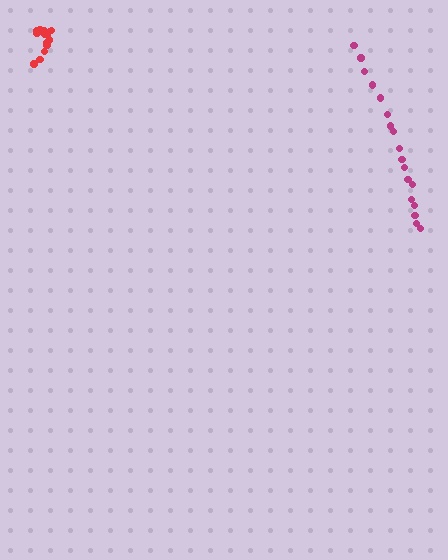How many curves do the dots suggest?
There are 2 distinct paths.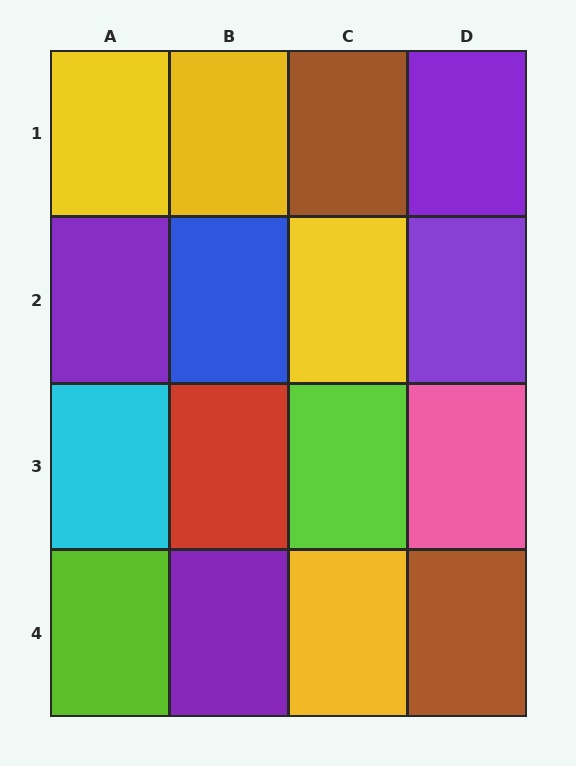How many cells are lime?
2 cells are lime.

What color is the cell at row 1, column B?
Yellow.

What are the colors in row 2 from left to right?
Purple, blue, yellow, purple.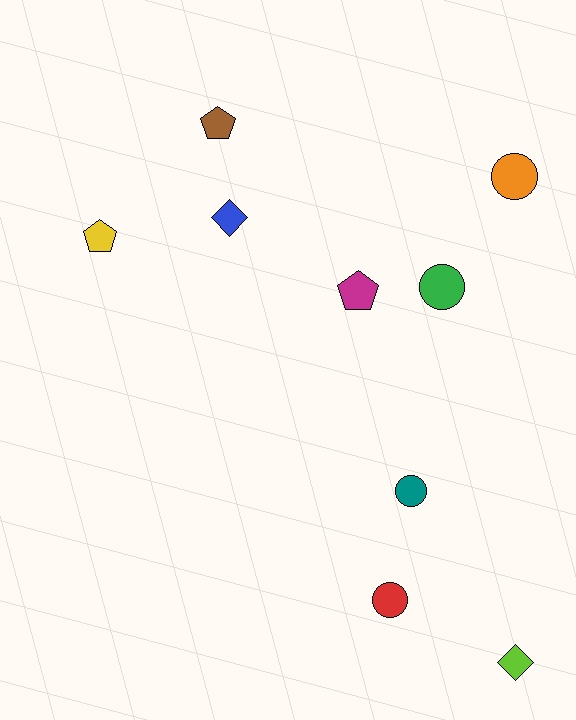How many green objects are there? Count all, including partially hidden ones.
There is 1 green object.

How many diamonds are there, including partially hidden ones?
There are 2 diamonds.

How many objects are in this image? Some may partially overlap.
There are 9 objects.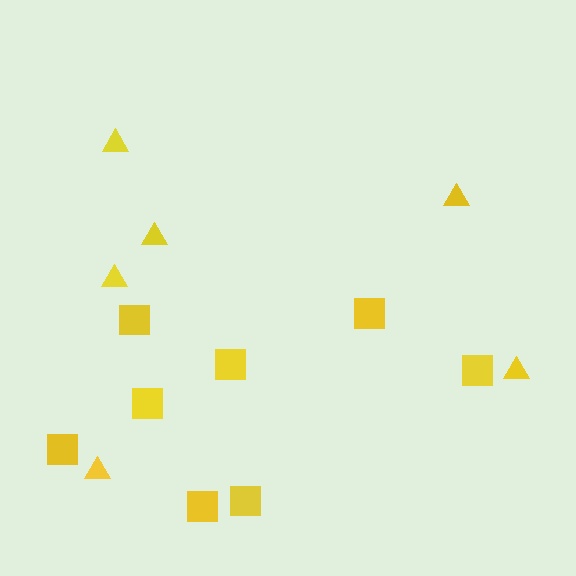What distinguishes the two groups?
There are 2 groups: one group of triangles (6) and one group of squares (8).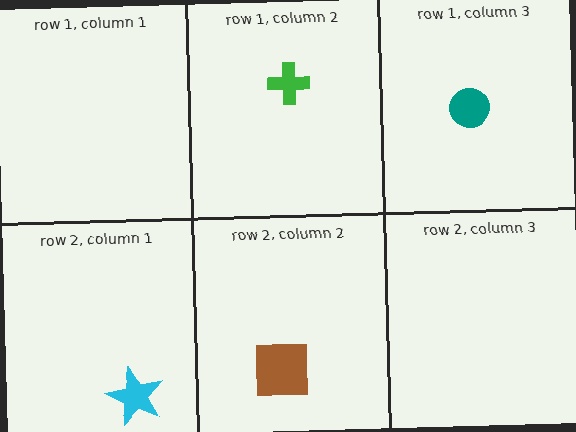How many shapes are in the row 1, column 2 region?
1.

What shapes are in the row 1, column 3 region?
The teal circle.